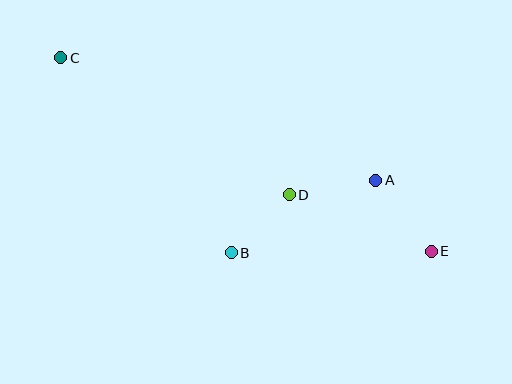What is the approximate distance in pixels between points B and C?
The distance between B and C is approximately 258 pixels.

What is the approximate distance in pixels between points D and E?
The distance between D and E is approximately 153 pixels.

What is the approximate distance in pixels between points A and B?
The distance between A and B is approximately 162 pixels.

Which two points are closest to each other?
Points B and D are closest to each other.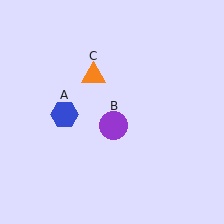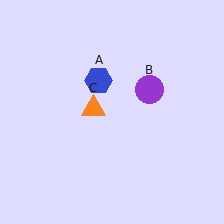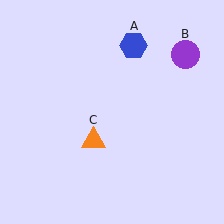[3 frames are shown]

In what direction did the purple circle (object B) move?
The purple circle (object B) moved up and to the right.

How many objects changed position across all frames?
3 objects changed position: blue hexagon (object A), purple circle (object B), orange triangle (object C).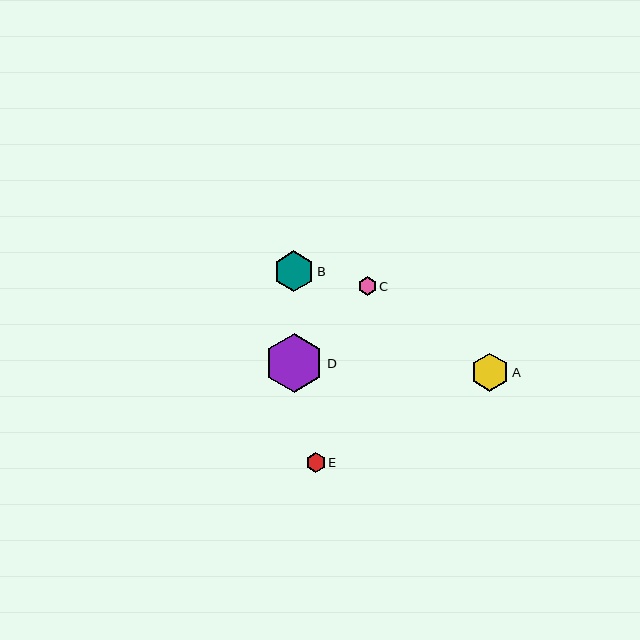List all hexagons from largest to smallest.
From largest to smallest: D, B, A, E, C.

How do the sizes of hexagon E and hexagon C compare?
Hexagon E and hexagon C are approximately the same size.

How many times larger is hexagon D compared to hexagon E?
Hexagon D is approximately 3.0 times the size of hexagon E.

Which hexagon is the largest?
Hexagon D is the largest with a size of approximately 59 pixels.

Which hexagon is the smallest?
Hexagon C is the smallest with a size of approximately 19 pixels.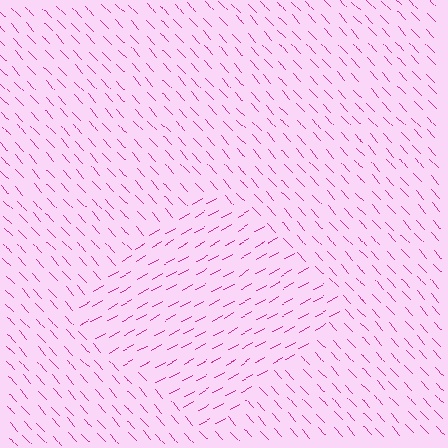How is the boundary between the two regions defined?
The boundary is defined purely by a change in line orientation (approximately 76 degrees difference). All lines are the same color and thickness.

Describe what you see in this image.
The image is filled with small magenta line segments. A diamond region in the image has lines oriented differently from the surrounding lines, creating a visible texture boundary.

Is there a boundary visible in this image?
Yes, there is a texture boundary formed by a change in line orientation.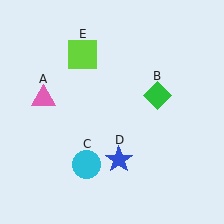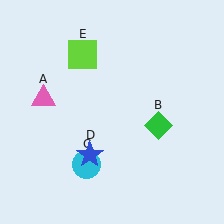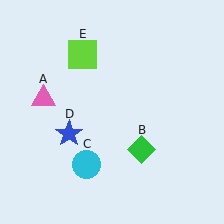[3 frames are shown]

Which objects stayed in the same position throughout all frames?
Pink triangle (object A) and cyan circle (object C) and lime square (object E) remained stationary.